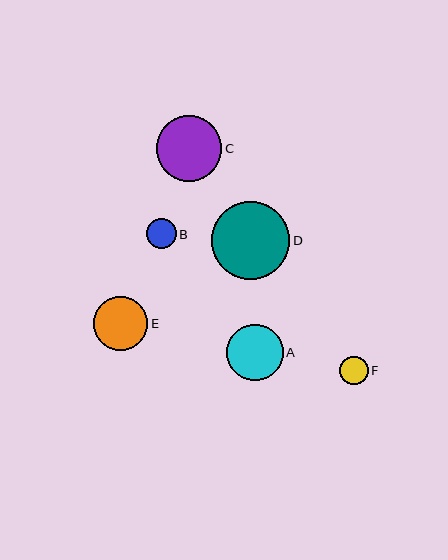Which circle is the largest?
Circle D is the largest with a size of approximately 78 pixels.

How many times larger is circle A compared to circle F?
Circle A is approximately 2.0 times the size of circle F.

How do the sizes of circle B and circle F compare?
Circle B and circle F are approximately the same size.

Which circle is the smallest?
Circle F is the smallest with a size of approximately 28 pixels.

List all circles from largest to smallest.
From largest to smallest: D, C, A, E, B, F.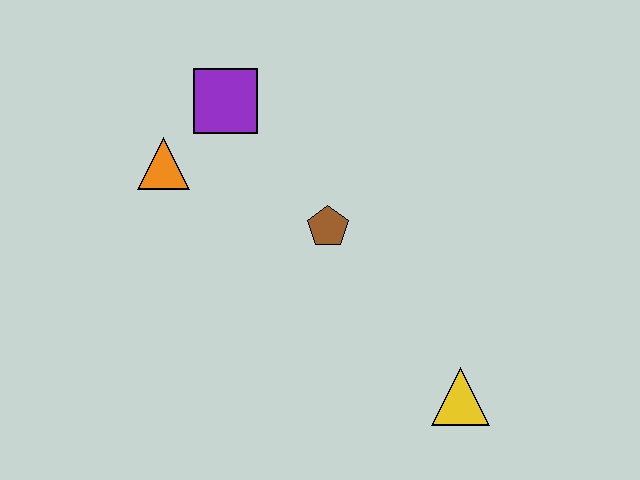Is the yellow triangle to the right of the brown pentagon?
Yes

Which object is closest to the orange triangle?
The purple square is closest to the orange triangle.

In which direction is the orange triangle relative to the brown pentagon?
The orange triangle is to the left of the brown pentagon.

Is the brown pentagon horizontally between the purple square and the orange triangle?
No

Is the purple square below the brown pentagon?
No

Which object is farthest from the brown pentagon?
The yellow triangle is farthest from the brown pentagon.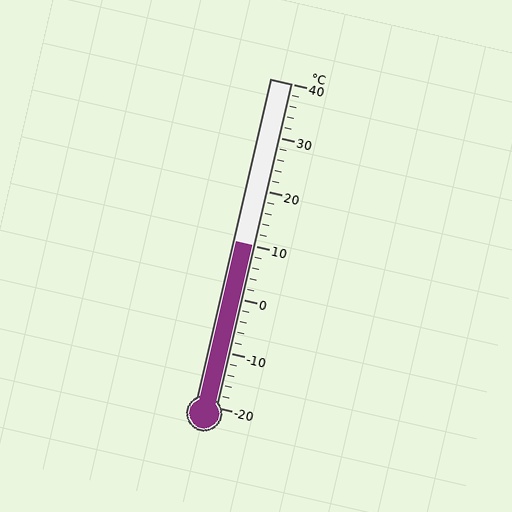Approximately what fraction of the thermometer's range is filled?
The thermometer is filled to approximately 50% of its range.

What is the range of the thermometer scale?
The thermometer scale ranges from -20°C to 40°C.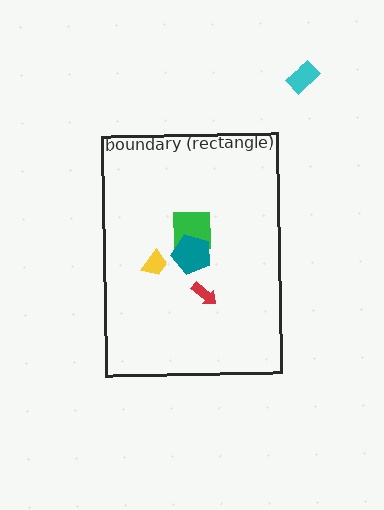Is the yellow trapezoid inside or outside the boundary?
Inside.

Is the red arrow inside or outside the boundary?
Inside.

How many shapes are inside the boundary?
4 inside, 1 outside.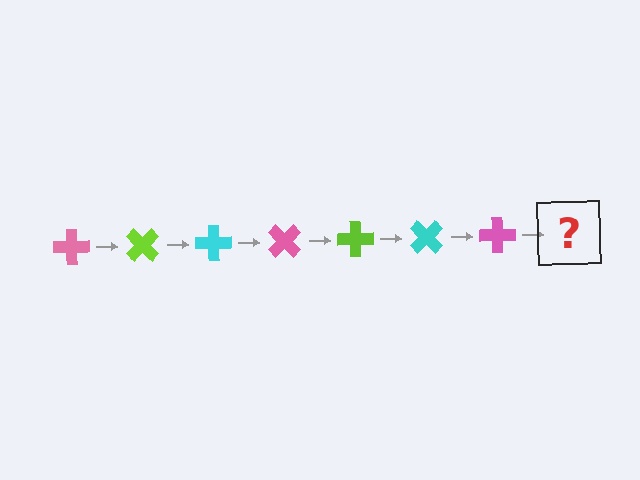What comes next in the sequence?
The next element should be a lime cross, rotated 315 degrees from the start.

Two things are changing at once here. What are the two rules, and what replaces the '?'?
The two rules are that it rotates 45 degrees each step and the color cycles through pink, lime, and cyan. The '?' should be a lime cross, rotated 315 degrees from the start.